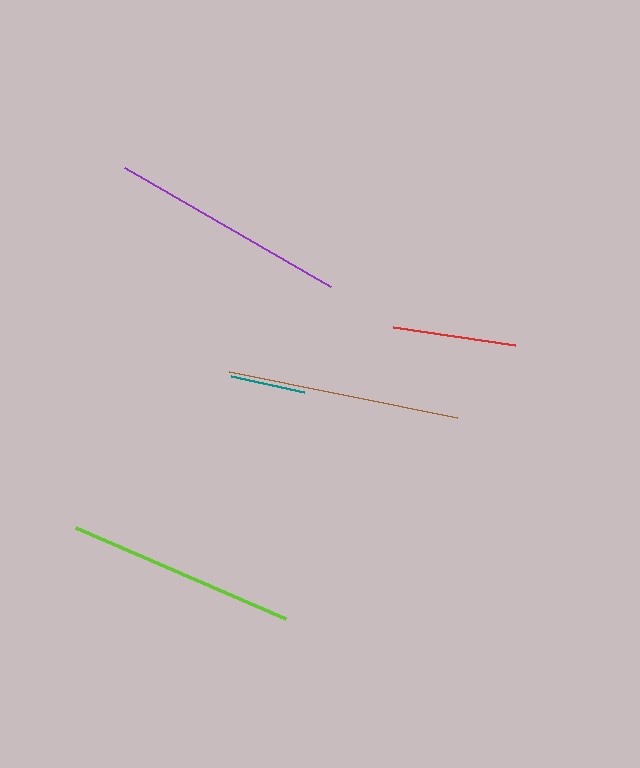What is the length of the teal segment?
The teal segment is approximately 75 pixels long.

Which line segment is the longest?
The purple line is the longest at approximately 238 pixels.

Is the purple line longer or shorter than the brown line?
The purple line is longer than the brown line.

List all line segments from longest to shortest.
From longest to shortest: purple, brown, lime, red, teal.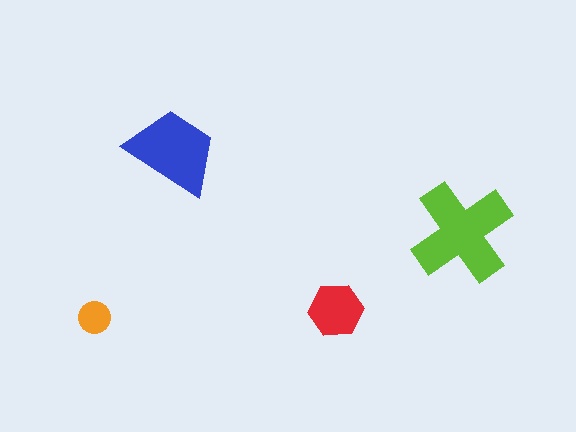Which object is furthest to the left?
The orange circle is leftmost.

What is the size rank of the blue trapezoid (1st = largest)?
2nd.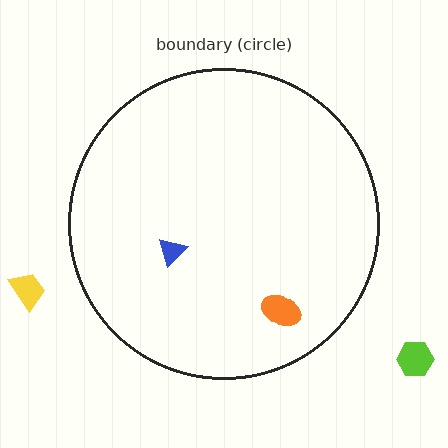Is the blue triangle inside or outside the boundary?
Inside.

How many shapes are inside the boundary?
2 inside, 2 outside.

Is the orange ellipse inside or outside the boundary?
Inside.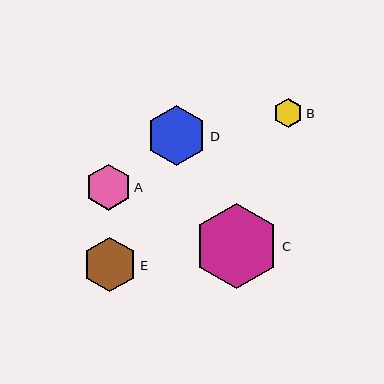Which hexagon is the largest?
Hexagon C is the largest with a size of approximately 85 pixels.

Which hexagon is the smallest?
Hexagon B is the smallest with a size of approximately 29 pixels.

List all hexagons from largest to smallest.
From largest to smallest: C, D, E, A, B.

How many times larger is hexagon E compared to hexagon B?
Hexagon E is approximately 1.9 times the size of hexagon B.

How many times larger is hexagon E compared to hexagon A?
Hexagon E is approximately 1.2 times the size of hexagon A.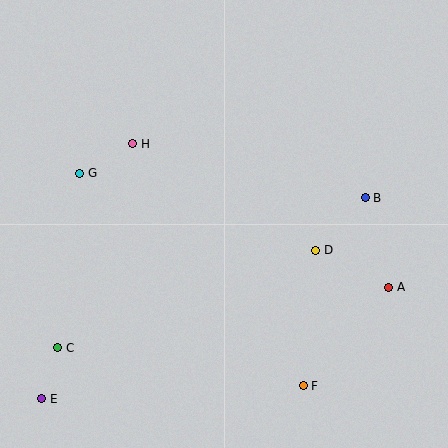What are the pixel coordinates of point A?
Point A is at (389, 288).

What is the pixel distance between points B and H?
The distance between B and H is 239 pixels.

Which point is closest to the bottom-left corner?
Point E is closest to the bottom-left corner.